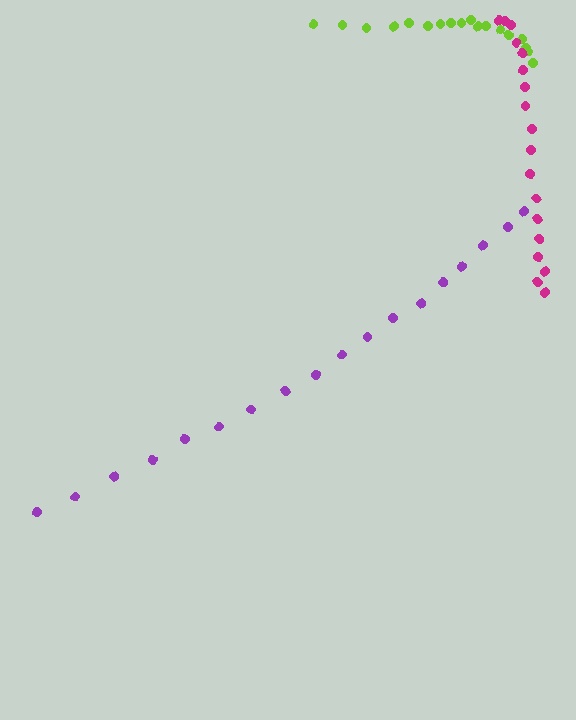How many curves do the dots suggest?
There are 3 distinct paths.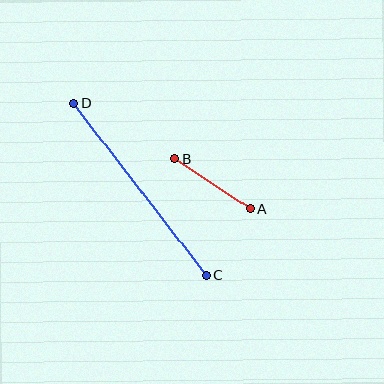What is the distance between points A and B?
The distance is approximately 91 pixels.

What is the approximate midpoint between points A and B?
The midpoint is at approximately (212, 184) pixels.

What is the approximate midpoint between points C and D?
The midpoint is at approximately (140, 189) pixels.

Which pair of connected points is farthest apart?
Points C and D are farthest apart.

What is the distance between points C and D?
The distance is approximately 217 pixels.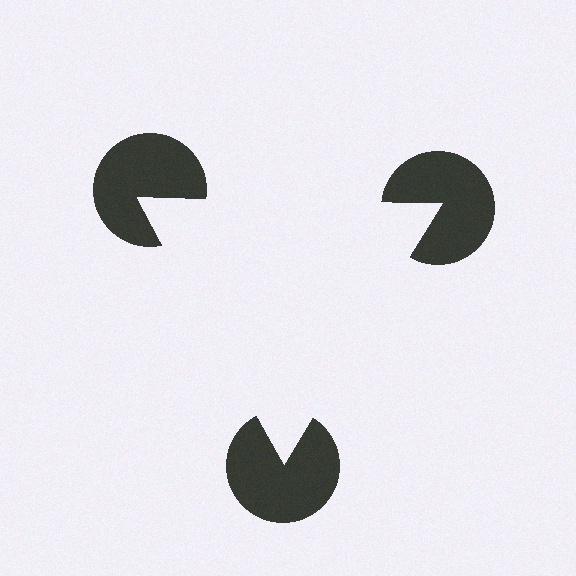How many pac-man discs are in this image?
There are 3 — one at each vertex of the illusory triangle.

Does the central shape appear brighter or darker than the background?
It typically appears slightly brighter than the background, even though no actual brightness change is drawn.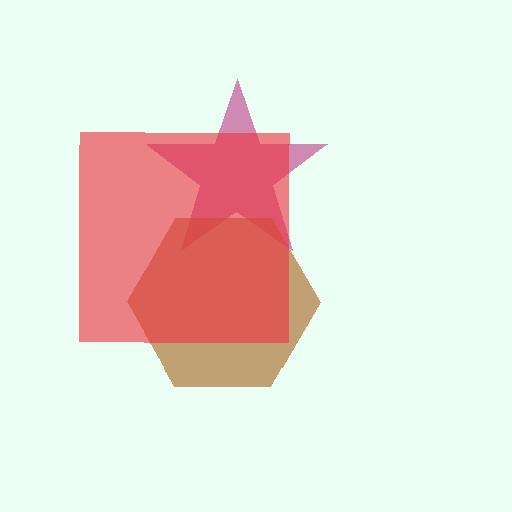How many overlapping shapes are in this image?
There are 3 overlapping shapes in the image.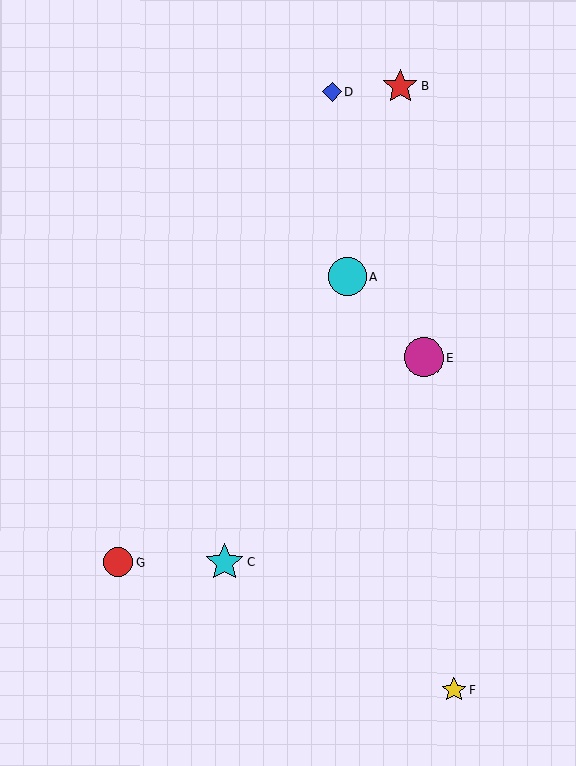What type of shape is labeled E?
Shape E is a magenta circle.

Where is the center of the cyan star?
The center of the cyan star is at (225, 562).